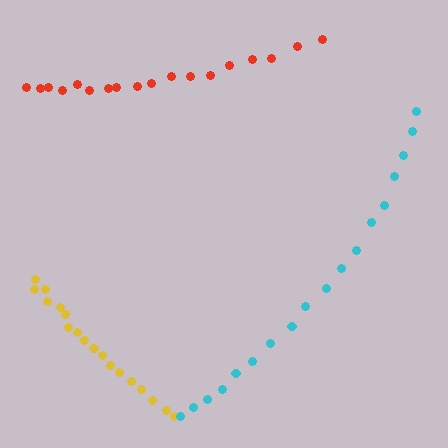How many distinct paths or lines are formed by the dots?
There are 3 distinct paths.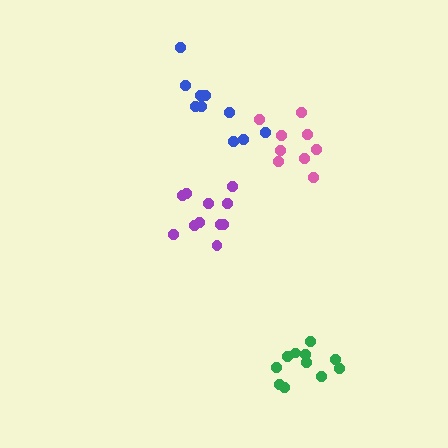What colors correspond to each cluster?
The clusters are colored: purple, pink, green, blue.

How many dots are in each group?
Group 1: 11 dots, Group 2: 9 dots, Group 3: 11 dots, Group 4: 10 dots (41 total).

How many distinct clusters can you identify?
There are 4 distinct clusters.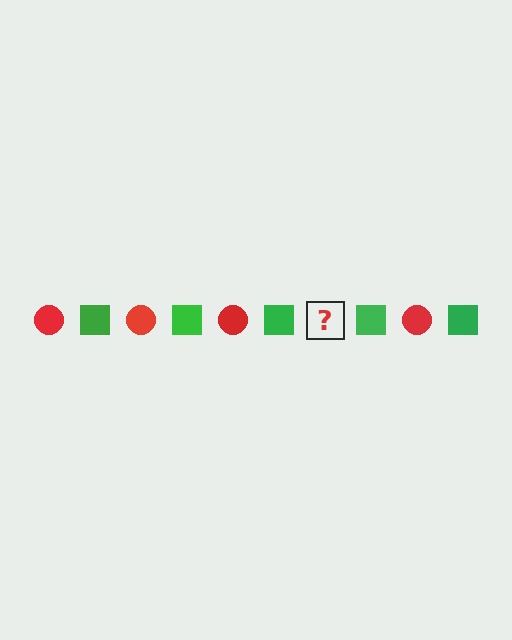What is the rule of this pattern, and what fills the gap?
The rule is that the pattern alternates between red circle and green square. The gap should be filled with a red circle.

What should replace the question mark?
The question mark should be replaced with a red circle.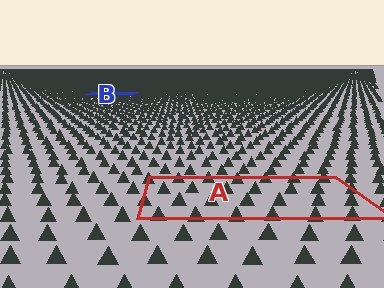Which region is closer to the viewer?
Region A is closer. The texture elements there are larger and more spread out.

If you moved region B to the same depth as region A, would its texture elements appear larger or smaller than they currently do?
They would appear larger. At a closer depth, the same texture elements are projected at a bigger on-screen size.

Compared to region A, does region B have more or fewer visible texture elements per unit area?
Region B has more texture elements per unit area — they are packed more densely because it is farther away.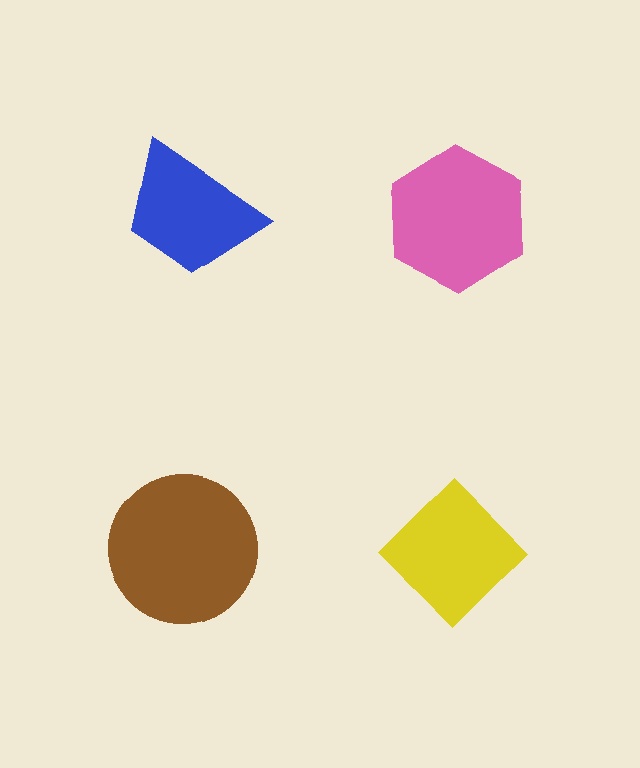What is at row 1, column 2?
A pink hexagon.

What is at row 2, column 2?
A yellow diamond.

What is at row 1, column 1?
A blue trapezoid.